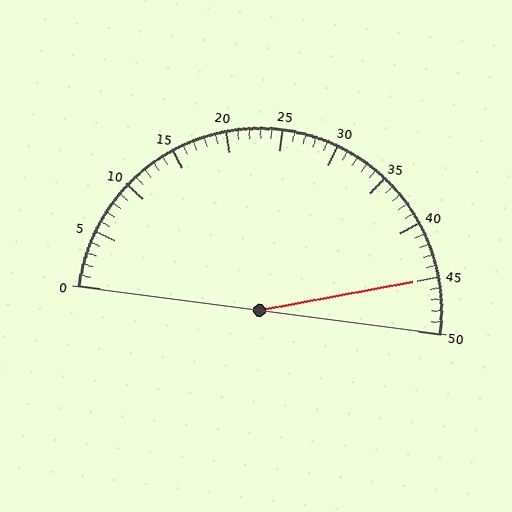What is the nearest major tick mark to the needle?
The nearest major tick mark is 45.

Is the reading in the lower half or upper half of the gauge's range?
The reading is in the upper half of the range (0 to 50).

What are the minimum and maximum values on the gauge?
The gauge ranges from 0 to 50.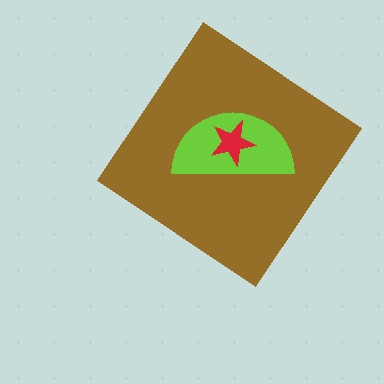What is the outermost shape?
The brown diamond.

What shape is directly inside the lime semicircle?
The red star.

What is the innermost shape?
The red star.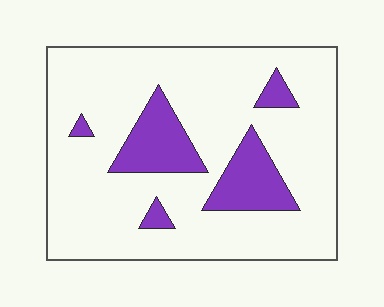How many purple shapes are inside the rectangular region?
5.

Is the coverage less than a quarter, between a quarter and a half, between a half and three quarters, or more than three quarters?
Less than a quarter.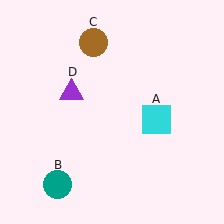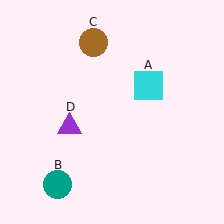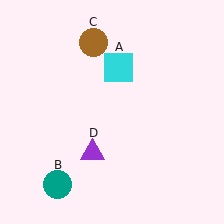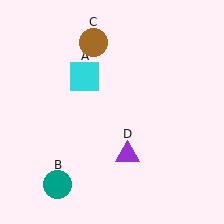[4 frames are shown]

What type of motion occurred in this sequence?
The cyan square (object A), purple triangle (object D) rotated counterclockwise around the center of the scene.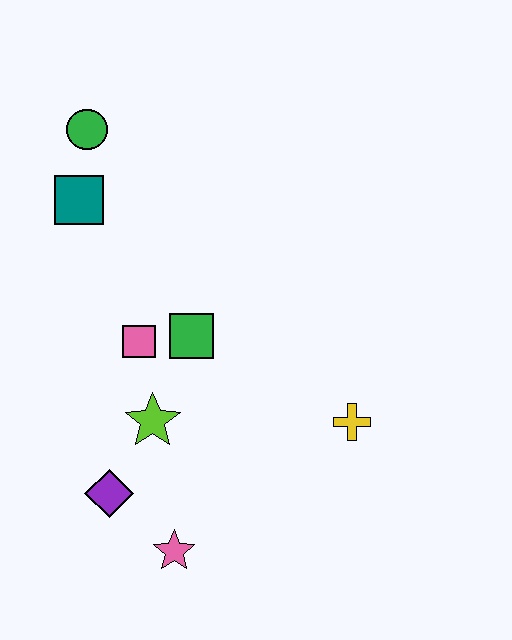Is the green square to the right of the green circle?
Yes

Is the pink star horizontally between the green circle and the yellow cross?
Yes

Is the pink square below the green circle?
Yes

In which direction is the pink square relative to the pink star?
The pink square is above the pink star.